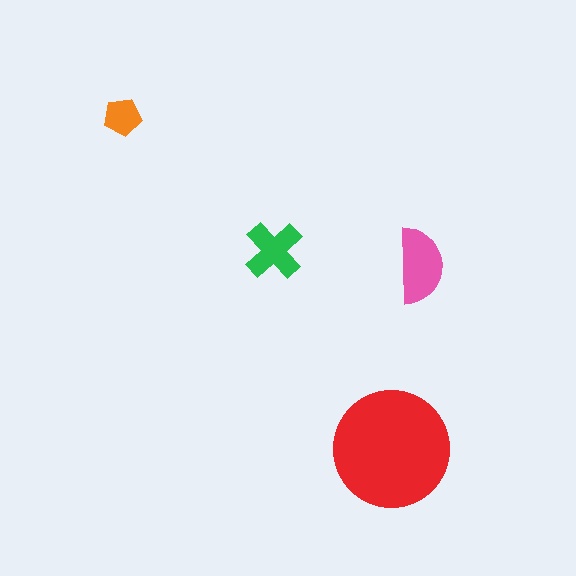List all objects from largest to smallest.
The red circle, the pink semicircle, the green cross, the orange pentagon.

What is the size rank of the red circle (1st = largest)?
1st.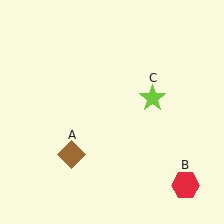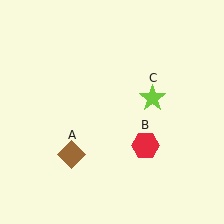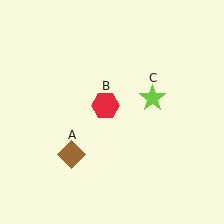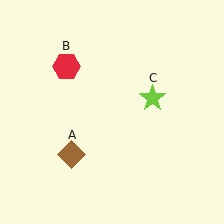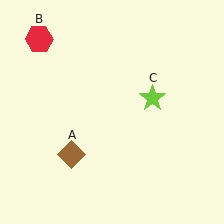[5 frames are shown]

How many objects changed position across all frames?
1 object changed position: red hexagon (object B).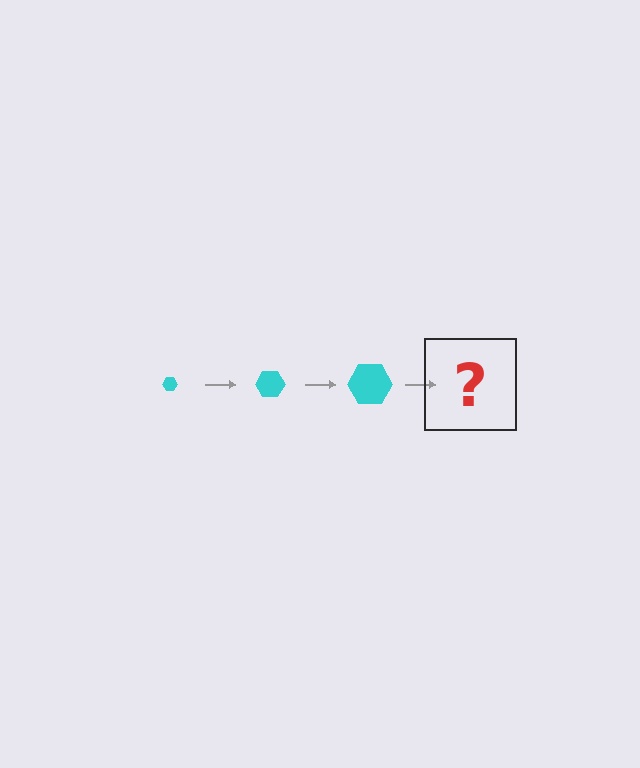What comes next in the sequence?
The next element should be a cyan hexagon, larger than the previous one.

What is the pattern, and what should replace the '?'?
The pattern is that the hexagon gets progressively larger each step. The '?' should be a cyan hexagon, larger than the previous one.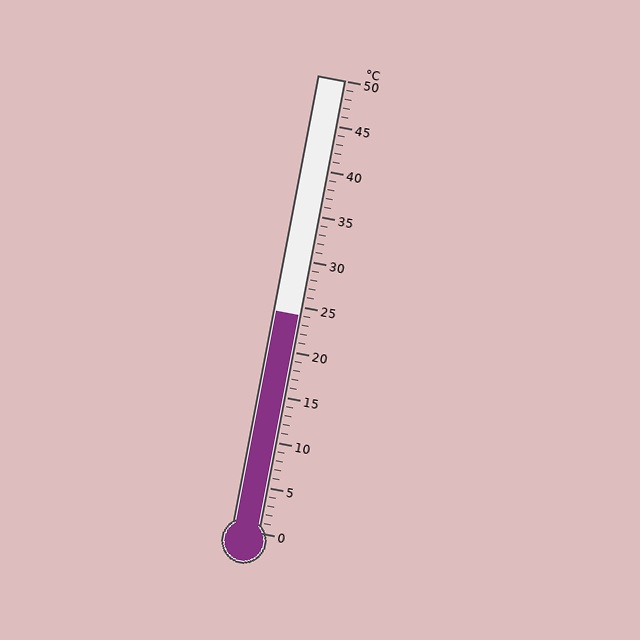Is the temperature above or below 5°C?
The temperature is above 5°C.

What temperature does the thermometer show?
The thermometer shows approximately 24°C.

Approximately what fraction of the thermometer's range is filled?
The thermometer is filled to approximately 50% of its range.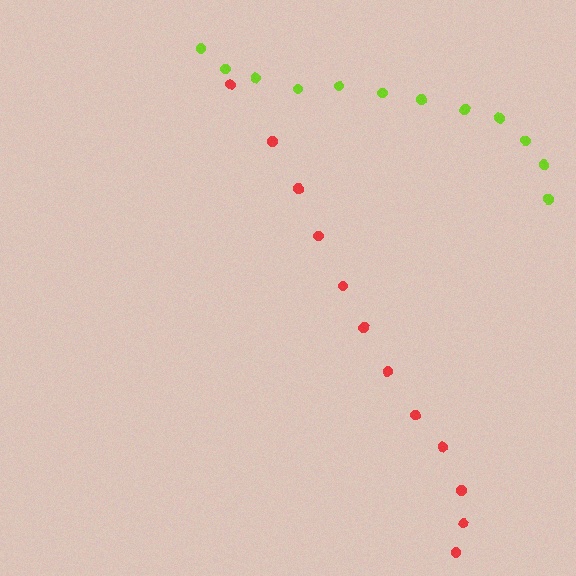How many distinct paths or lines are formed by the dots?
There are 2 distinct paths.